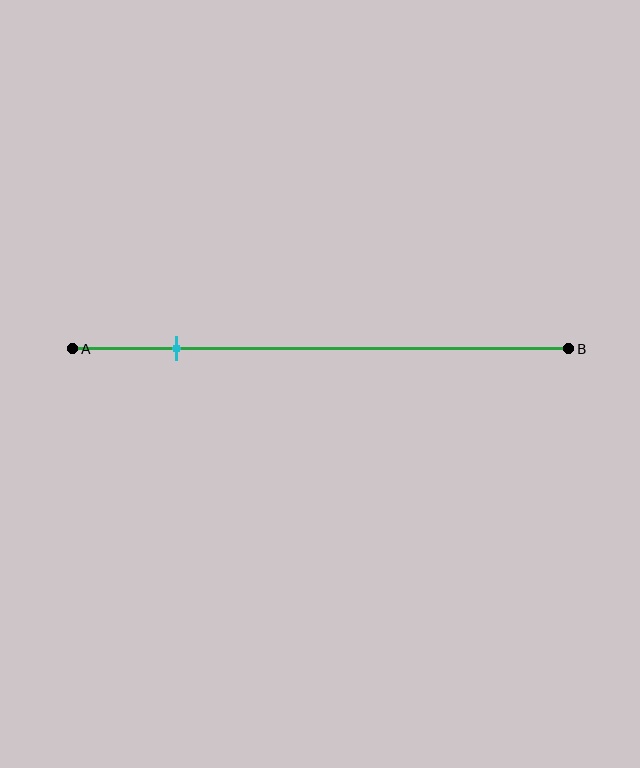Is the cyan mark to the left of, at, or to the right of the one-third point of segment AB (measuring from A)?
The cyan mark is to the left of the one-third point of segment AB.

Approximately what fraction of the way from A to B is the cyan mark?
The cyan mark is approximately 20% of the way from A to B.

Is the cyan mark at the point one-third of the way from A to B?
No, the mark is at about 20% from A, not at the 33% one-third point.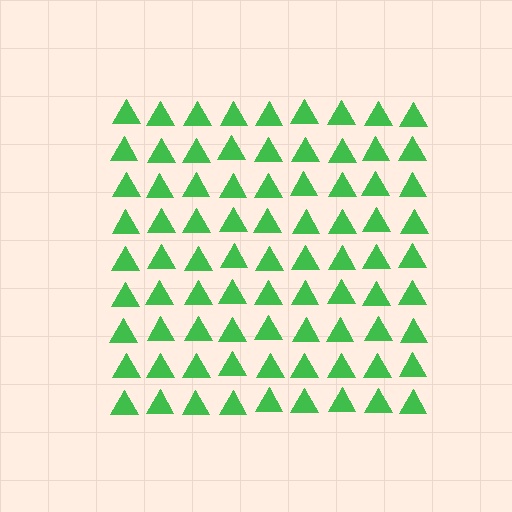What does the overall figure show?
The overall figure shows a square.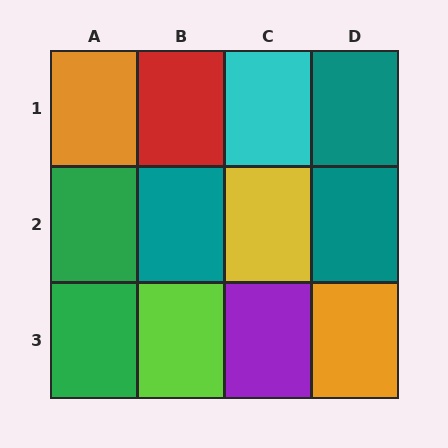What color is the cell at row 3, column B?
Lime.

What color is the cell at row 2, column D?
Teal.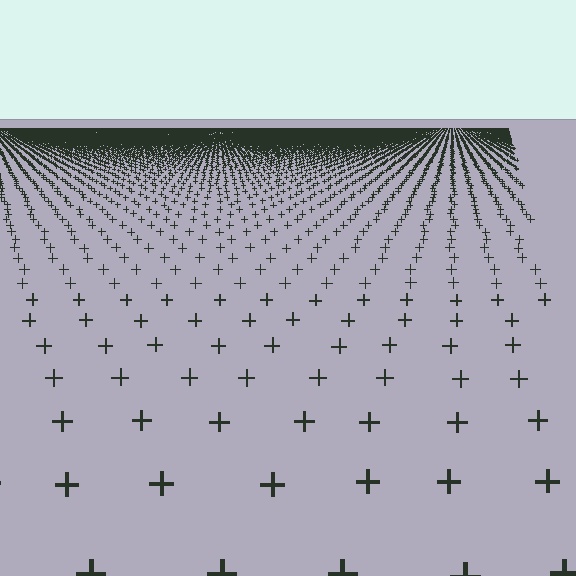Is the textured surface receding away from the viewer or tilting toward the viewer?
The surface is receding away from the viewer. Texture elements get smaller and denser toward the top.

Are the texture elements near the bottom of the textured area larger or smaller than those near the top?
Larger. Near the bottom, elements are closer to the viewer and appear at a bigger on-screen size.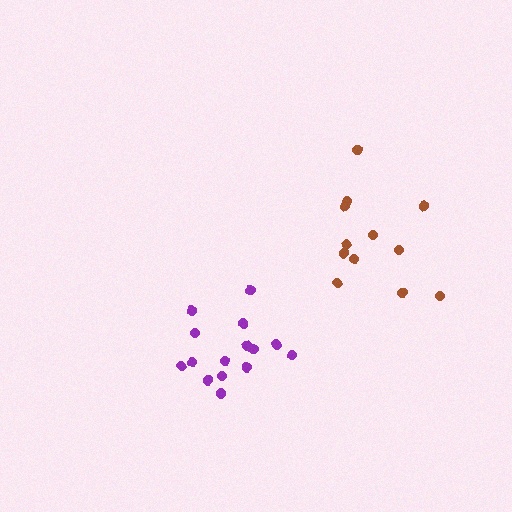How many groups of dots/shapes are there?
There are 2 groups.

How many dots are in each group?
Group 1: 15 dots, Group 2: 12 dots (27 total).